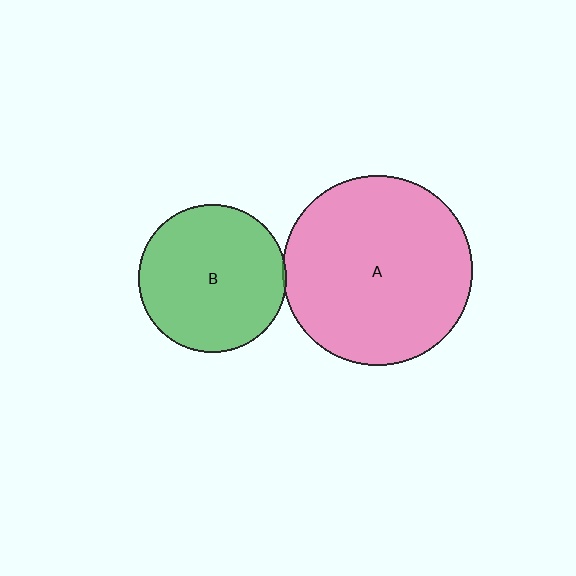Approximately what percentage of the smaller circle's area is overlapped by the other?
Approximately 5%.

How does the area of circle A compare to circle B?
Approximately 1.6 times.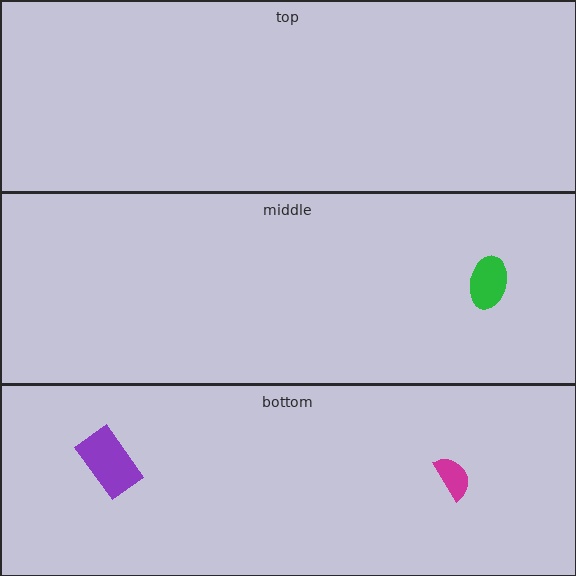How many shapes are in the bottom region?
2.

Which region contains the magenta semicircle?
The bottom region.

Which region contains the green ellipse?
The middle region.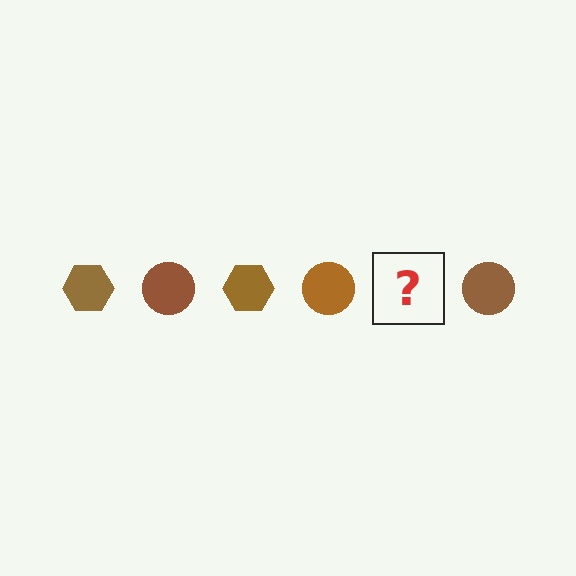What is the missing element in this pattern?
The missing element is a brown hexagon.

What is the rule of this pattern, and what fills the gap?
The rule is that the pattern cycles through hexagon, circle shapes in brown. The gap should be filled with a brown hexagon.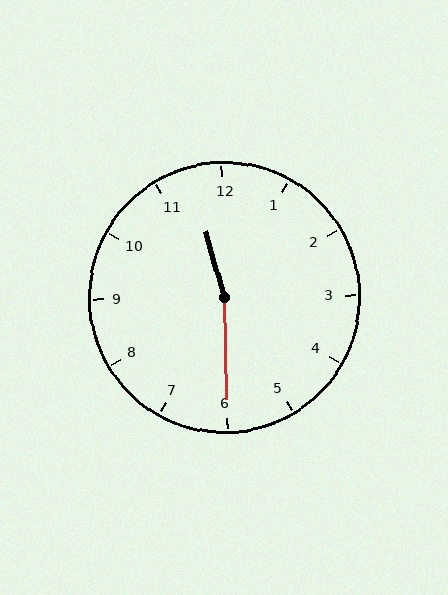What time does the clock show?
11:30.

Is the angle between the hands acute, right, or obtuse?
It is obtuse.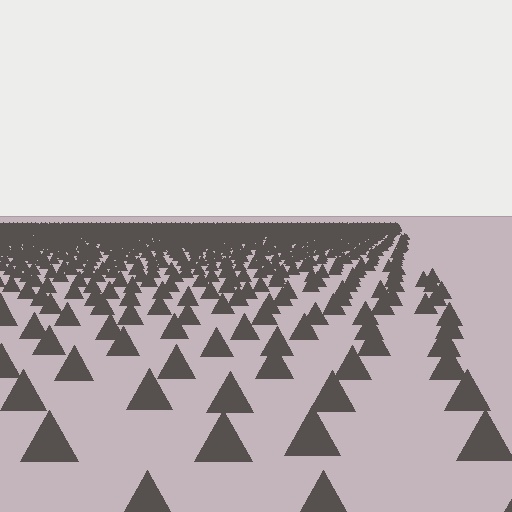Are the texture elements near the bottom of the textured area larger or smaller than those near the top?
Larger. Near the bottom, elements are closer to the viewer and appear at a bigger on-screen size.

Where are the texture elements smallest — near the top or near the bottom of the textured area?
Near the top.